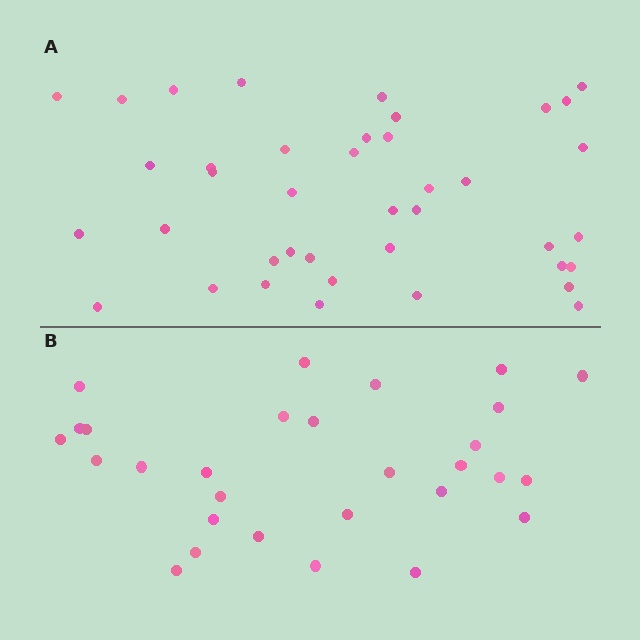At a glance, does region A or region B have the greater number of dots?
Region A (the top region) has more dots.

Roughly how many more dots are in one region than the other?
Region A has roughly 12 or so more dots than region B.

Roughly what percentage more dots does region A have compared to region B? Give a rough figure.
About 40% more.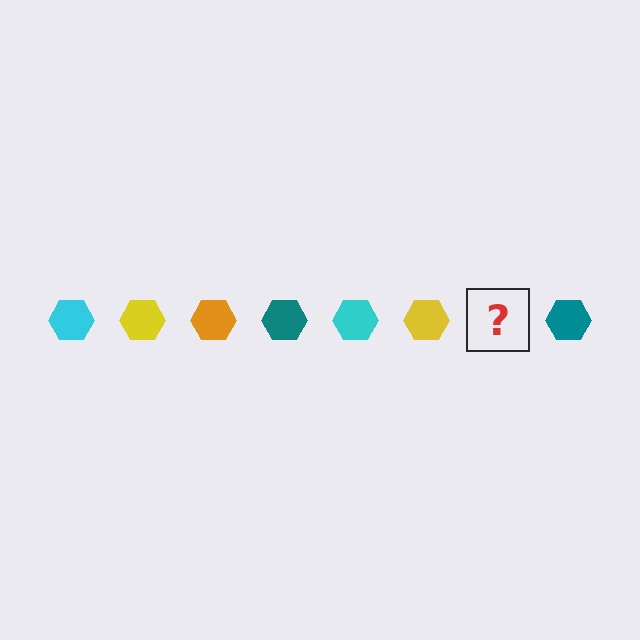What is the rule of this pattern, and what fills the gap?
The rule is that the pattern cycles through cyan, yellow, orange, teal hexagons. The gap should be filled with an orange hexagon.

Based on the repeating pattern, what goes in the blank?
The blank should be an orange hexagon.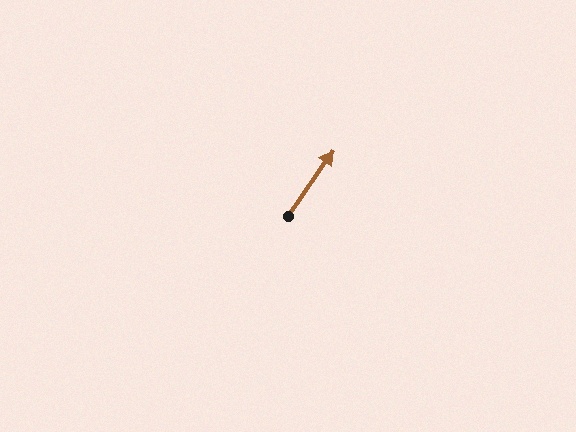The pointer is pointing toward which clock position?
Roughly 1 o'clock.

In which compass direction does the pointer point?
Northeast.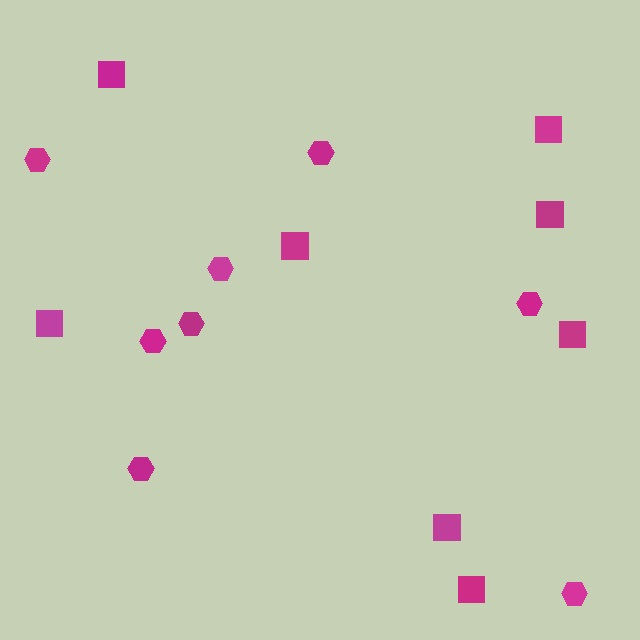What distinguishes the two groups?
There are 2 groups: one group of squares (8) and one group of hexagons (8).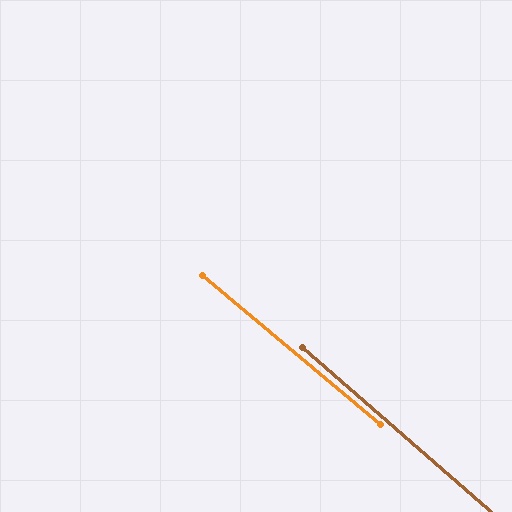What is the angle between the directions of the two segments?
Approximately 1 degree.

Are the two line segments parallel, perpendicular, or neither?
Parallel — their directions differ by only 1.2°.